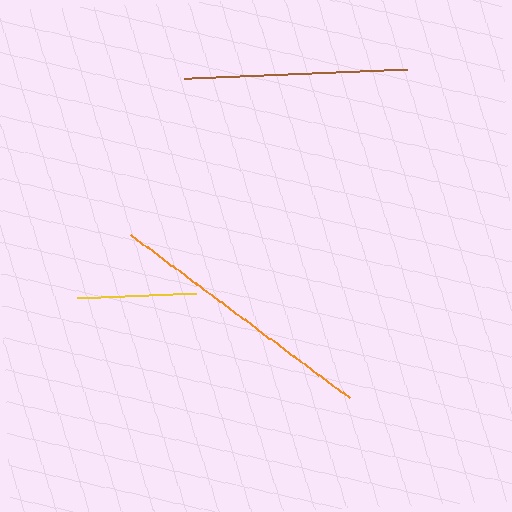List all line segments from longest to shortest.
From longest to shortest: orange, brown, yellow.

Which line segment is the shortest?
The yellow line is the shortest at approximately 119 pixels.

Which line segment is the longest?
The orange line is the longest at approximately 274 pixels.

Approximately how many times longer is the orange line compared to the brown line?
The orange line is approximately 1.2 times the length of the brown line.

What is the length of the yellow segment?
The yellow segment is approximately 119 pixels long.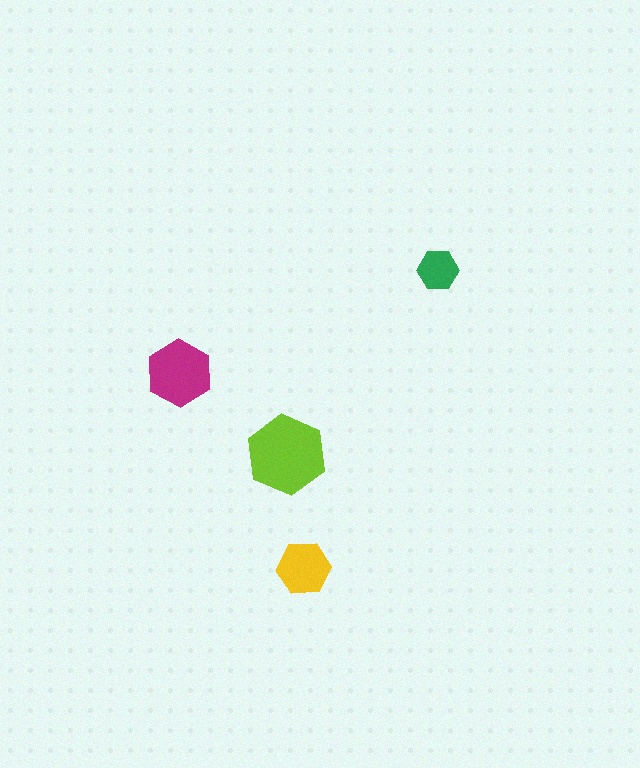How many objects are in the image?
There are 4 objects in the image.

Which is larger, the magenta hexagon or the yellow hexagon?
The magenta one.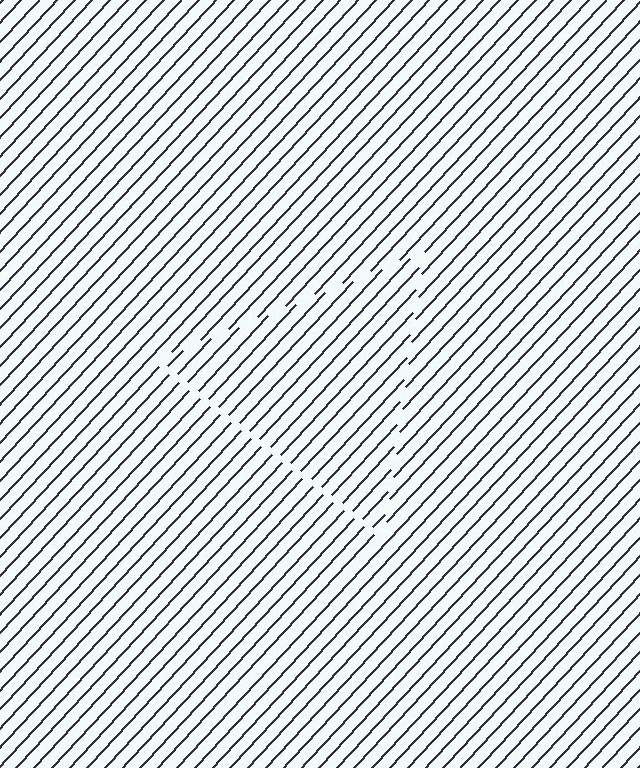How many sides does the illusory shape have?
3 sides — the line-ends trace a triangle.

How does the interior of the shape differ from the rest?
The interior of the shape contains the same grating, shifted by half a period — the contour is defined by the phase discontinuity where line-ends from the inner and outer gratings abut.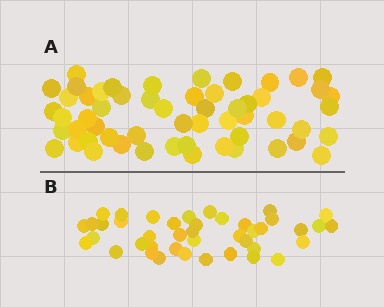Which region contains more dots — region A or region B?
Region A (the top region) has more dots.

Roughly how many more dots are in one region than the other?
Region A has approximately 15 more dots than region B.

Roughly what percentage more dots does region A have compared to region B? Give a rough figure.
About 35% more.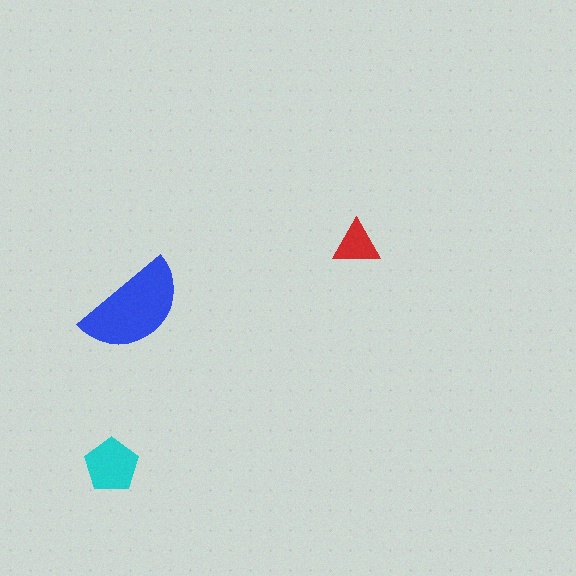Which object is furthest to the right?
The red triangle is rightmost.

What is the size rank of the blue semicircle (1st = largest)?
1st.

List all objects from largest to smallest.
The blue semicircle, the cyan pentagon, the red triangle.